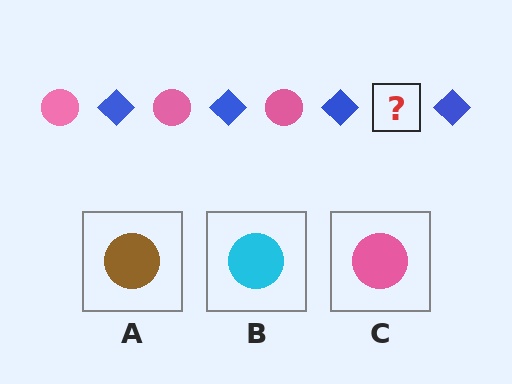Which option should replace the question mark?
Option C.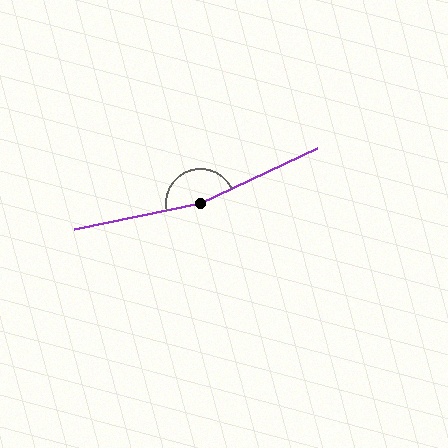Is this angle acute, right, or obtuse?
It is obtuse.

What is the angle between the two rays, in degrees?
Approximately 167 degrees.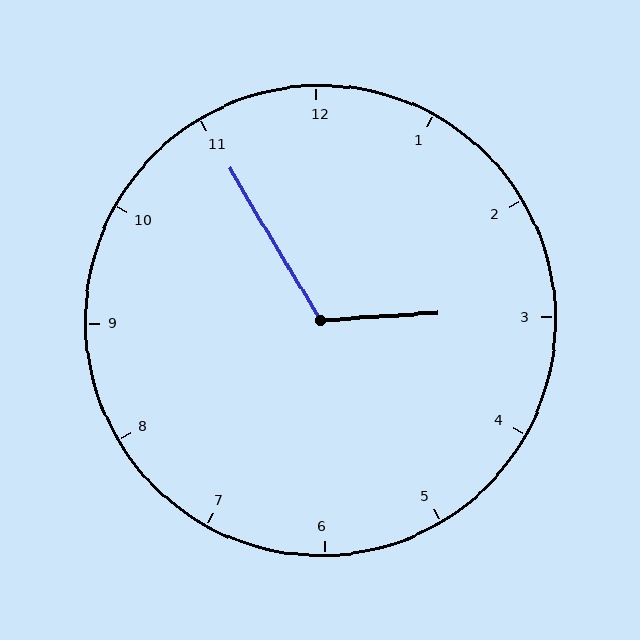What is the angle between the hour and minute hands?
Approximately 118 degrees.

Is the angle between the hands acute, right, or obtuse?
It is obtuse.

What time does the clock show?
2:55.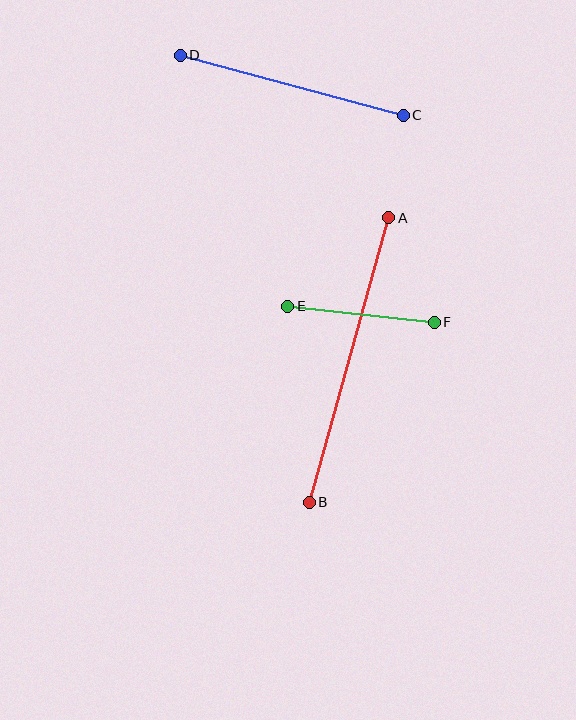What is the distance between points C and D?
The distance is approximately 231 pixels.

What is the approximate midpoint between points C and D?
The midpoint is at approximately (292, 85) pixels.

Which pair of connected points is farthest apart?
Points A and B are farthest apart.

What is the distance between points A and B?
The distance is approximately 295 pixels.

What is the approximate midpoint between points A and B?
The midpoint is at approximately (349, 360) pixels.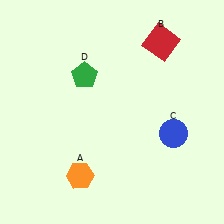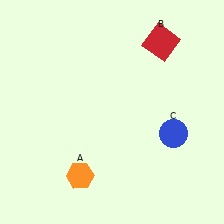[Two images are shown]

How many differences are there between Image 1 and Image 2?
There is 1 difference between the two images.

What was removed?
The green pentagon (D) was removed in Image 2.